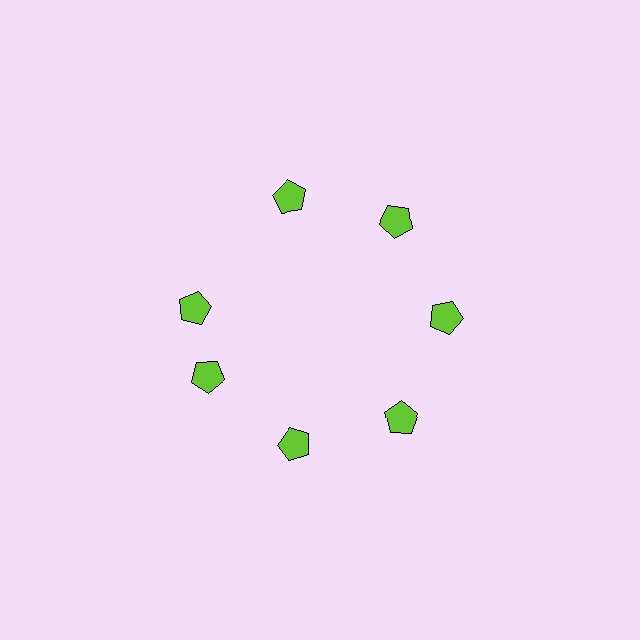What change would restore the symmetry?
The symmetry would be restored by rotating it back into even spacing with its neighbors so that all 7 pentagons sit at equal angles and equal distance from the center.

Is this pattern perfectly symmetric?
No. The 7 lime pentagons are arranged in a ring, but one element near the 10 o'clock position is rotated out of alignment along the ring, breaking the 7-fold rotational symmetry.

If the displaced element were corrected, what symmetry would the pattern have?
It would have 7-fold rotational symmetry — the pattern would map onto itself every 51 degrees.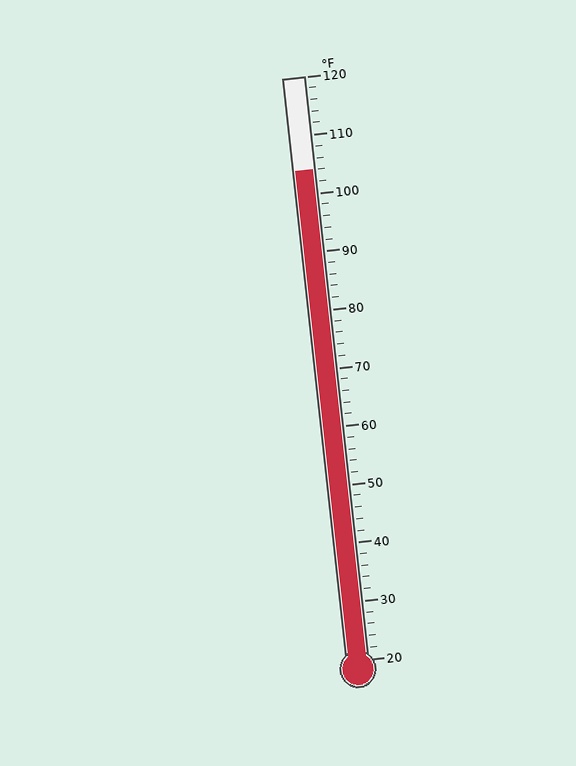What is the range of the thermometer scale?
The thermometer scale ranges from 20°F to 120°F.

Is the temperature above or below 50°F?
The temperature is above 50°F.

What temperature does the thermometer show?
The thermometer shows approximately 104°F.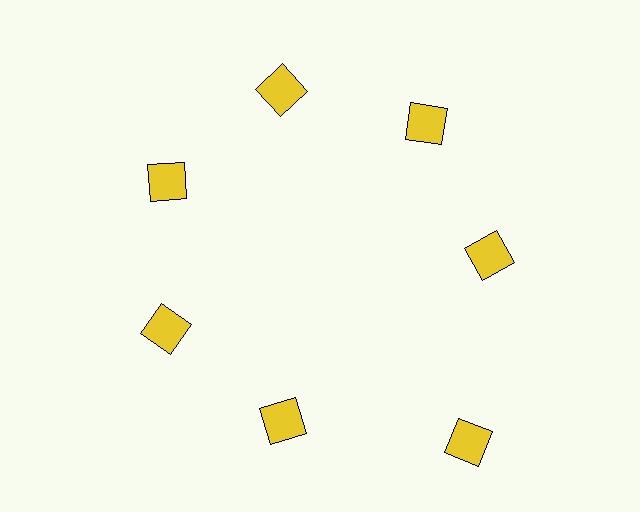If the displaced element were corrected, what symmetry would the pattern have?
It would have 7-fold rotational symmetry — the pattern would map onto itself every 51 degrees.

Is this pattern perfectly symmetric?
No. The 7 yellow squares are arranged in a ring, but one element near the 5 o'clock position is pushed outward from the center, breaking the 7-fold rotational symmetry.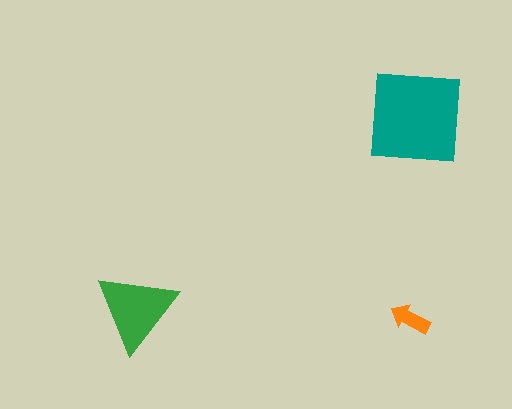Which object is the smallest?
The orange arrow.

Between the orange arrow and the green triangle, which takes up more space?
The green triangle.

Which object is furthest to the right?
The teal square is rightmost.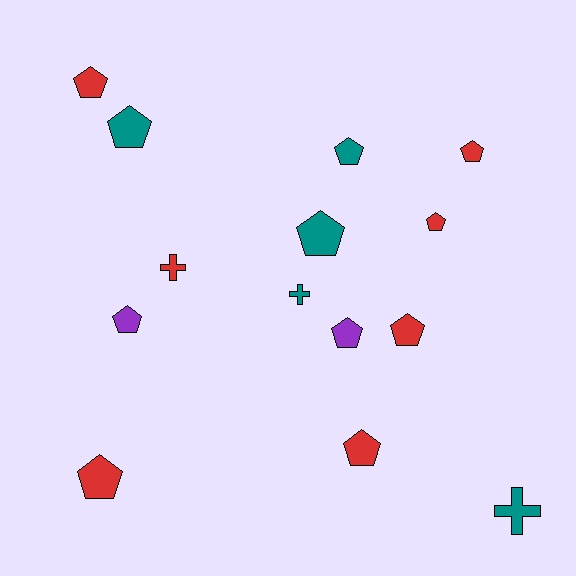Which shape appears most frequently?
Pentagon, with 11 objects.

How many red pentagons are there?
There are 6 red pentagons.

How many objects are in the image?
There are 14 objects.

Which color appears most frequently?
Red, with 7 objects.